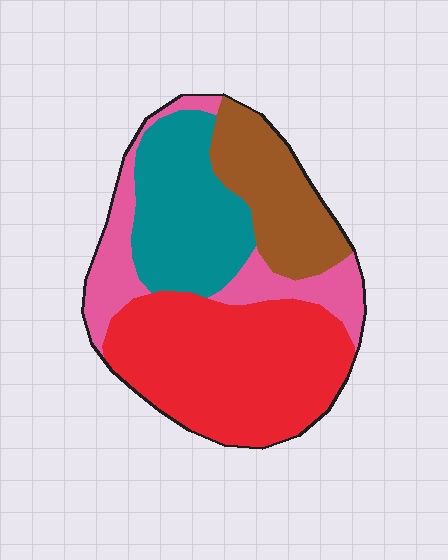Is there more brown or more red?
Red.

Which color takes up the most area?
Red, at roughly 40%.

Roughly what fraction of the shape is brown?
Brown takes up about one sixth (1/6) of the shape.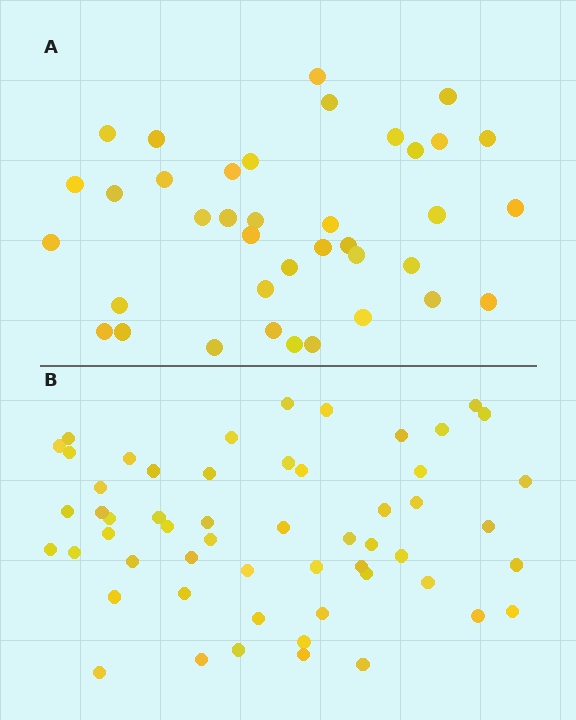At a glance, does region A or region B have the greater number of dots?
Region B (the bottom region) has more dots.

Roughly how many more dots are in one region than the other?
Region B has approximately 15 more dots than region A.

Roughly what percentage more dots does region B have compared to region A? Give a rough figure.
About 45% more.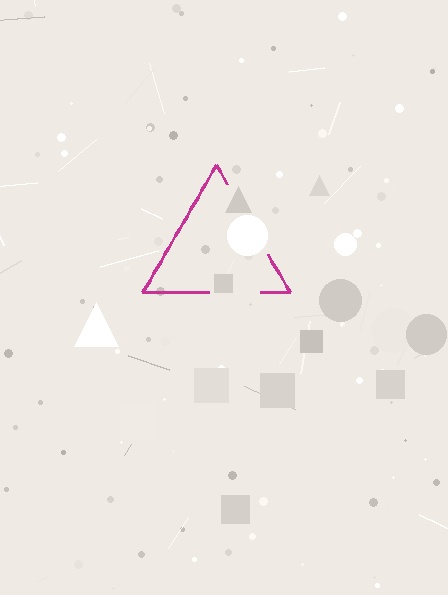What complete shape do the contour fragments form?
The contour fragments form a triangle.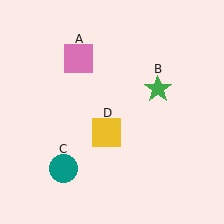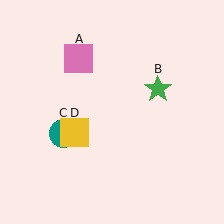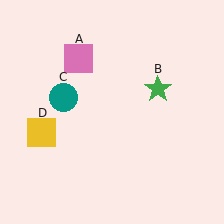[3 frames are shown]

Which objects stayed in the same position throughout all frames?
Pink square (object A) and green star (object B) remained stationary.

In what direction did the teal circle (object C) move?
The teal circle (object C) moved up.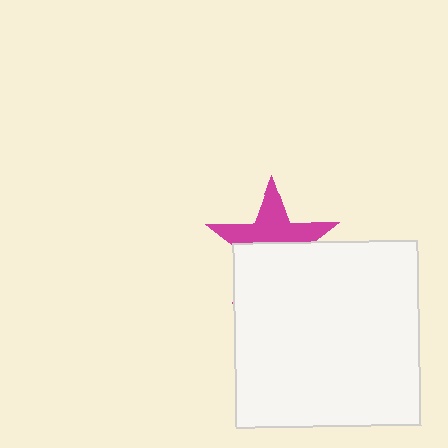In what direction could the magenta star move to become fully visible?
The magenta star could move up. That would shift it out from behind the white square entirely.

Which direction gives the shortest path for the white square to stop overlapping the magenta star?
Moving down gives the shortest separation.